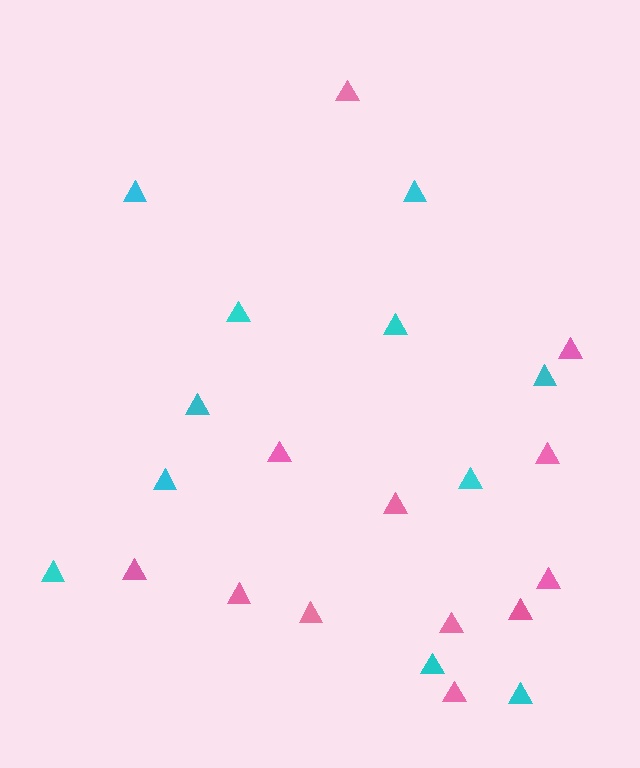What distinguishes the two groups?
There are 2 groups: one group of cyan triangles (11) and one group of pink triangles (12).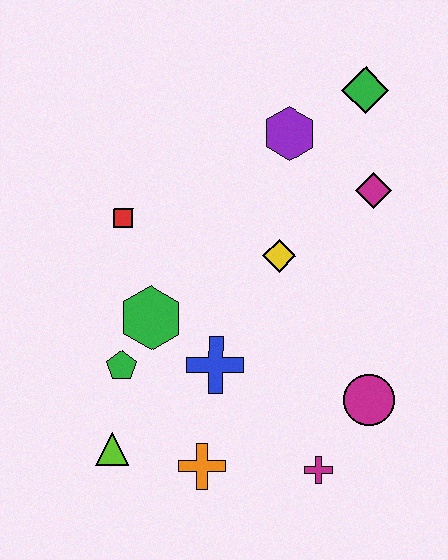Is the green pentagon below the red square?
Yes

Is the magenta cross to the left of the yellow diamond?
No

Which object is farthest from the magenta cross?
The green diamond is farthest from the magenta cross.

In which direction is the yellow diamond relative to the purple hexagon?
The yellow diamond is below the purple hexagon.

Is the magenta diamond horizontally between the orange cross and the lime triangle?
No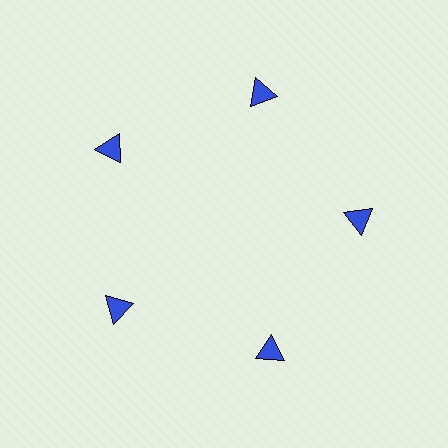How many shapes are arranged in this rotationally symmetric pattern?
There are 5 shapes, arranged in 5 groups of 1.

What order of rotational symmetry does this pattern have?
This pattern has 5-fold rotational symmetry.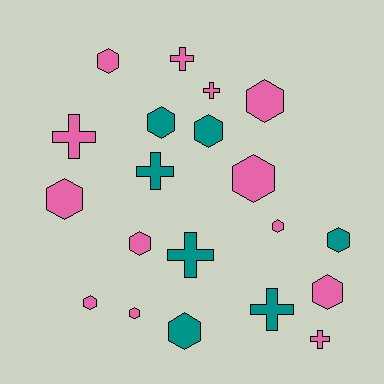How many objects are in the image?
There are 20 objects.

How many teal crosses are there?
There are 3 teal crosses.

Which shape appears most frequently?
Hexagon, with 13 objects.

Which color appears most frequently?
Pink, with 13 objects.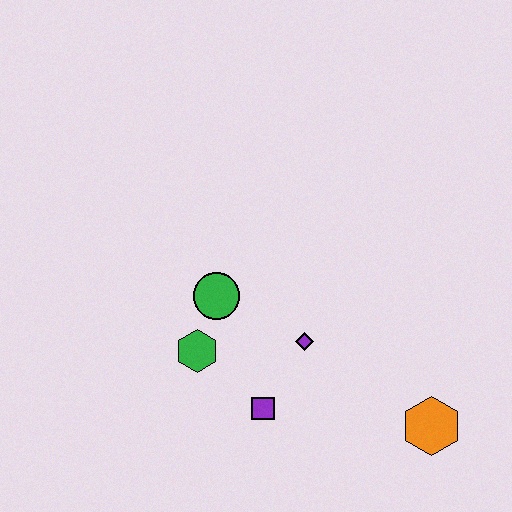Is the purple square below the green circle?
Yes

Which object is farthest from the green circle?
The orange hexagon is farthest from the green circle.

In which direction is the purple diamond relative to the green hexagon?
The purple diamond is to the right of the green hexagon.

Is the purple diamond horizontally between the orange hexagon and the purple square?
Yes